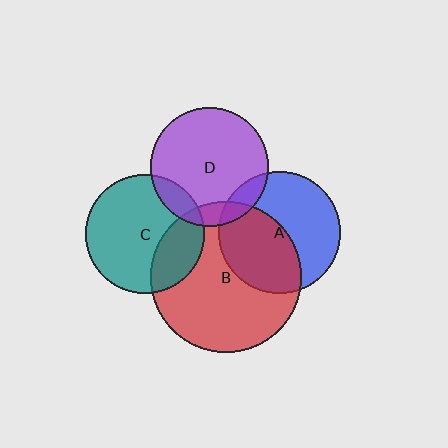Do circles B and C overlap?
Yes.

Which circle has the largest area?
Circle B (red).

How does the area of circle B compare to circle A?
Approximately 1.5 times.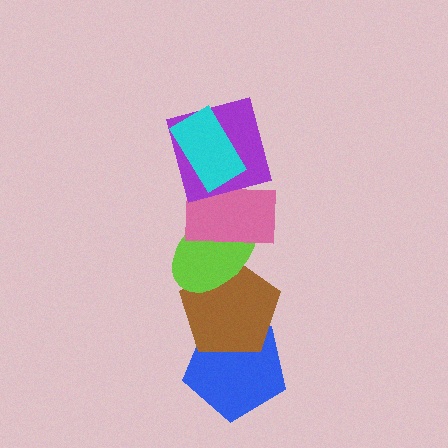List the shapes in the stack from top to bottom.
From top to bottom: the cyan rectangle, the purple square, the pink rectangle, the lime ellipse, the brown pentagon, the blue pentagon.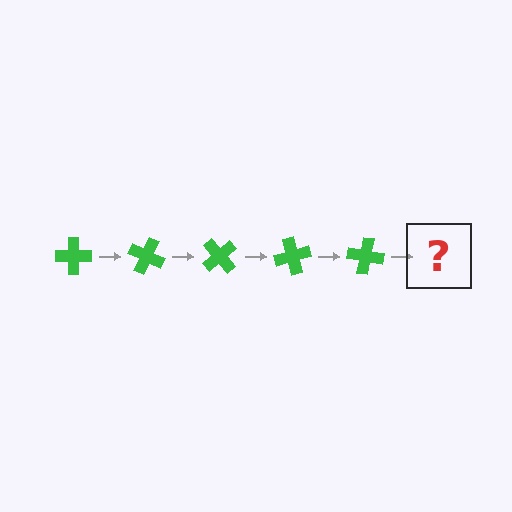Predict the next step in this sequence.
The next step is a green cross rotated 125 degrees.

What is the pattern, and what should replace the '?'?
The pattern is that the cross rotates 25 degrees each step. The '?' should be a green cross rotated 125 degrees.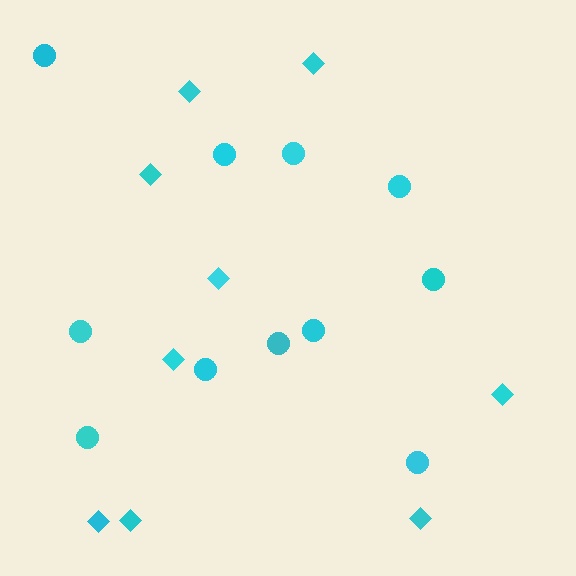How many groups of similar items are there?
There are 2 groups: one group of circles (11) and one group of diamonds (9).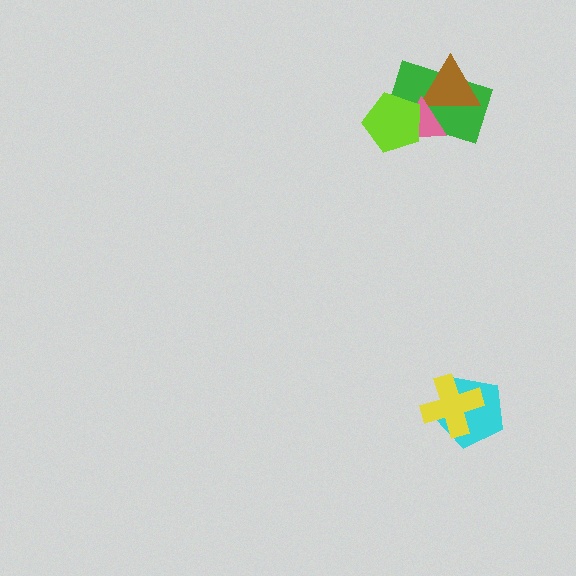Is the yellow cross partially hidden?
No, no other shape covers it.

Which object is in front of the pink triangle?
The lime pentagon is in front of the pink triangle.